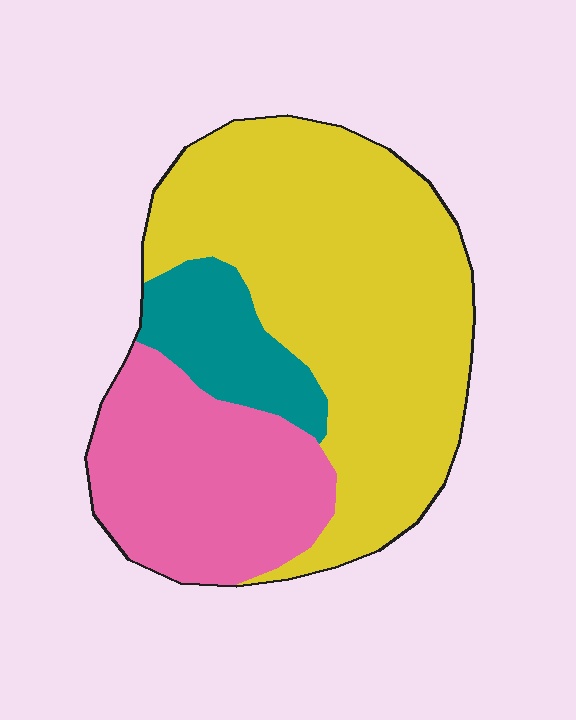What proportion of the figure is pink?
Pink covers roughly 30% of the figure.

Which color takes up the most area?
Yellow, at roughly 60%.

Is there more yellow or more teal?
Yellow.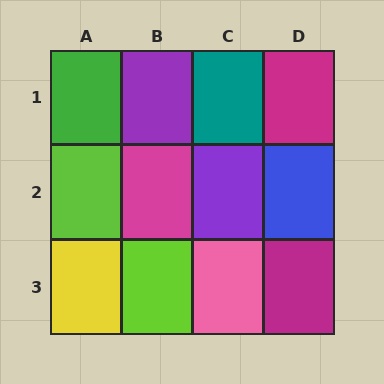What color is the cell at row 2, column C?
Purple.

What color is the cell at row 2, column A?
Lime.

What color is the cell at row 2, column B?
Magenta.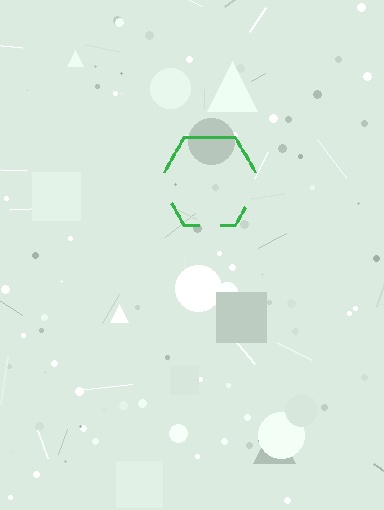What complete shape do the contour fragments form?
The contour fragments form a hexagon.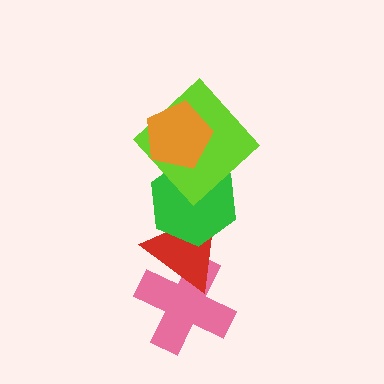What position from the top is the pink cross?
The pink cross is 5th from the top.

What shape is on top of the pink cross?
The red triangle is on top of the pink cross.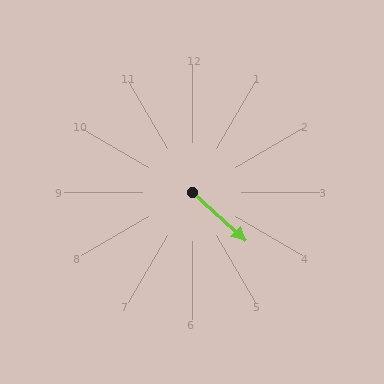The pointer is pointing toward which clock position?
Roughly 4 o'clock.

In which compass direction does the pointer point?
Southeast.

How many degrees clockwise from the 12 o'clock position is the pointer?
Approximately 132 degrees.